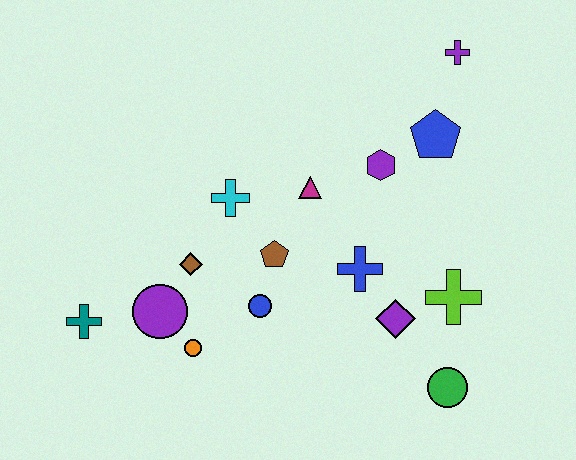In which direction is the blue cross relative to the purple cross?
The blue cross is below the purple cross.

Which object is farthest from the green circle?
The teal cross is farthest from the green circle.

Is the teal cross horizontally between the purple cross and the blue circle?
No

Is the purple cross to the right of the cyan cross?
Yes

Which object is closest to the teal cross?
The purple circle is closest to the teal cross.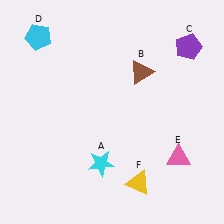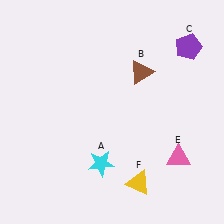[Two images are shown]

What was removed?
The cyan pentagon (D) was removed in Image 2.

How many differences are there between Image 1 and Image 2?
There is 1 difference between the two images.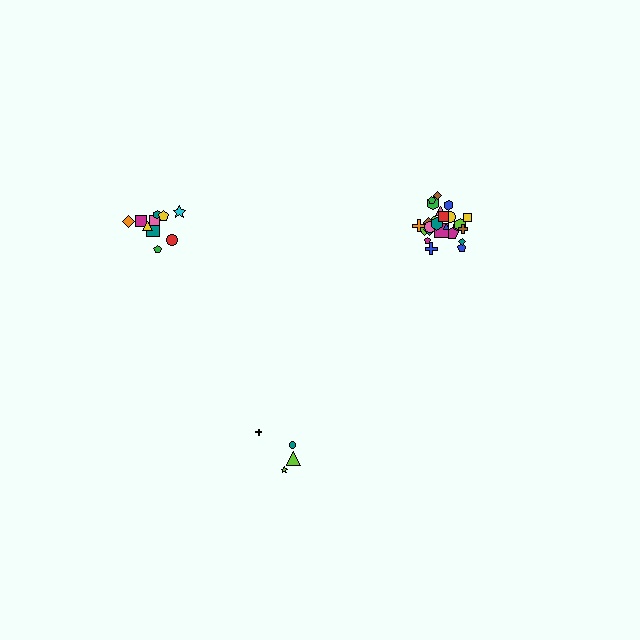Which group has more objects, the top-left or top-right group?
The top-right group.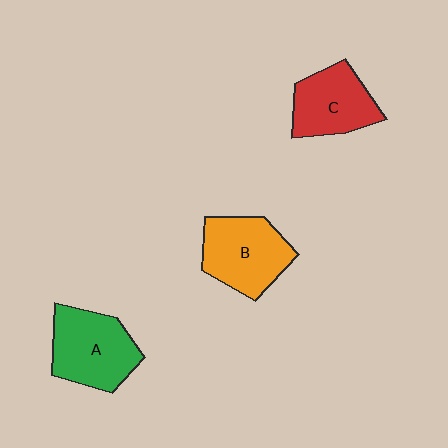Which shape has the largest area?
Shape A (green).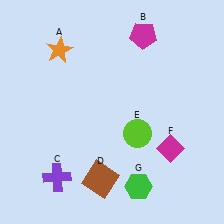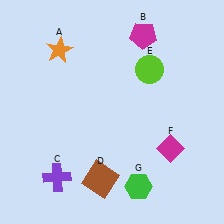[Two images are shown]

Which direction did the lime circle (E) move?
The lime circle (E) moved up.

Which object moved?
The lime circle (E) moved up.